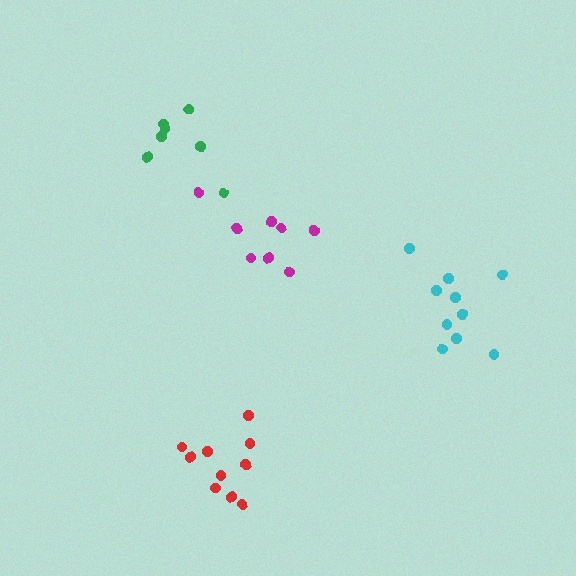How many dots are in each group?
Group 1: 7 dots, Group 2: 10 dots, Group 3: 10 dots, Group 4: 8 dots (35 total).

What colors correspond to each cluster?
The clusters are colored: green, cyan, red, magenta.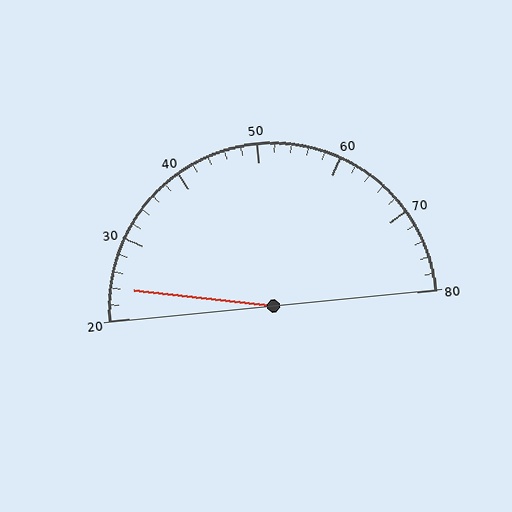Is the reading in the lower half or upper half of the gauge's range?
The reading is in the lower half of the range (20 to 80).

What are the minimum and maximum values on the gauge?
The gauge ranges from 20 to 80.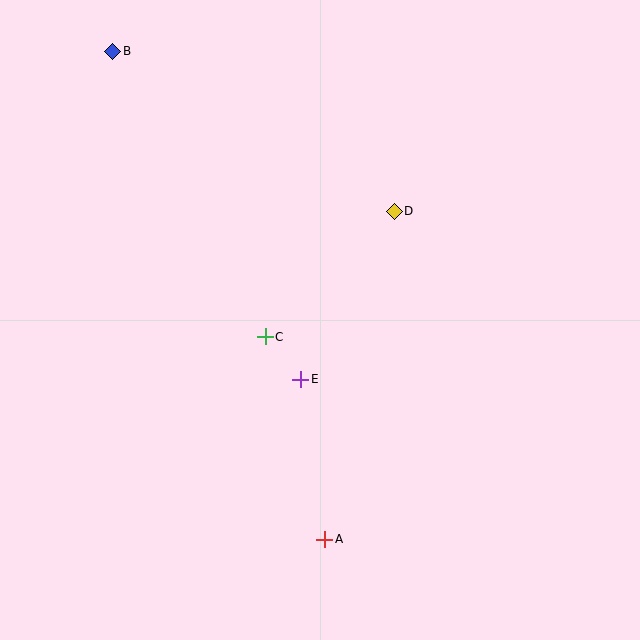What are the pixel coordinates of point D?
Point D is at (394, 211).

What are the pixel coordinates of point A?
Point A is at (325, 539).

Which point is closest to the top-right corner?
Point D is closest to the top-right corner.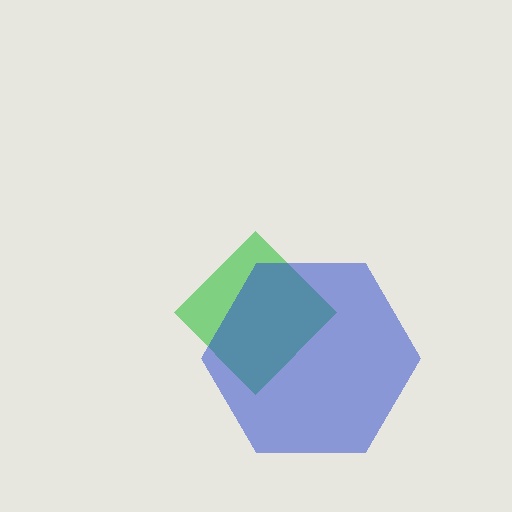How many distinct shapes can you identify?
There are 2 distinct shapes: a green diamond, a blue hexagon.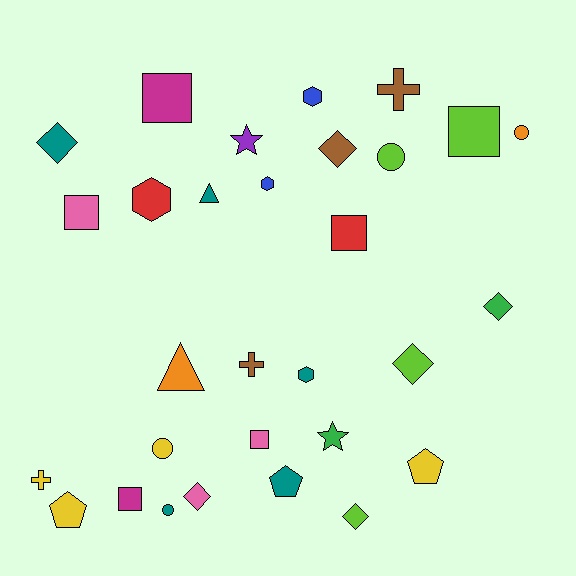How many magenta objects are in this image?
There are 2 magenta objects.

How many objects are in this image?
There are 30 objects.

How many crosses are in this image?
There are 3 crosses.